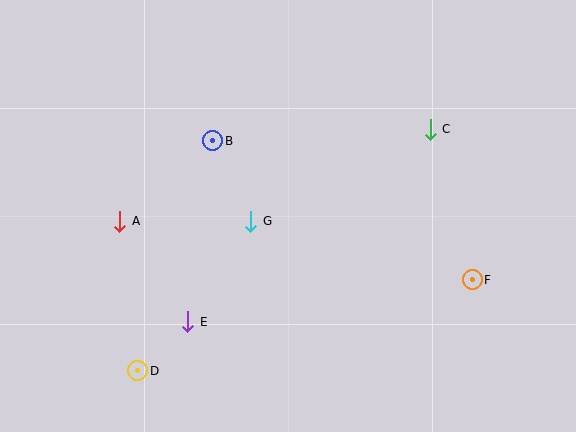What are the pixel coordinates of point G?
Point G is at (251, 221).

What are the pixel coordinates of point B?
Point B is at (213, 141).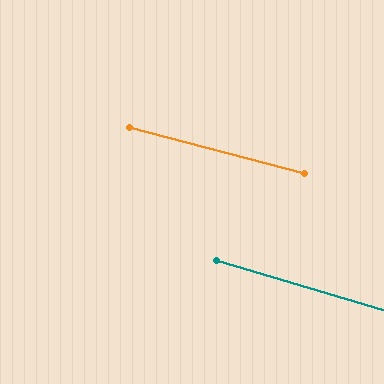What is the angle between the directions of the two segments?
Approximately 2 degrees.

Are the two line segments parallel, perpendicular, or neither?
Parallel — their directions differ by only 1.9°.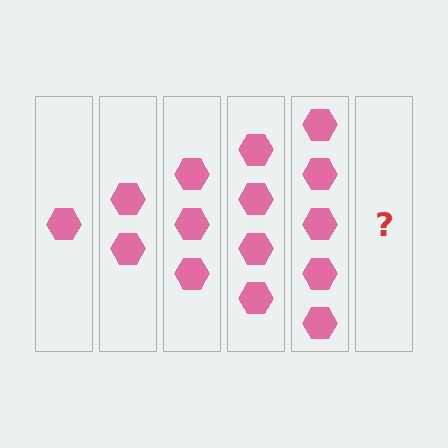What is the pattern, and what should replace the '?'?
The pattern is that each step adds one more hexagon. The '?' should be 6 hexagons.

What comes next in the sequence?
The next element should be 6 hexagons.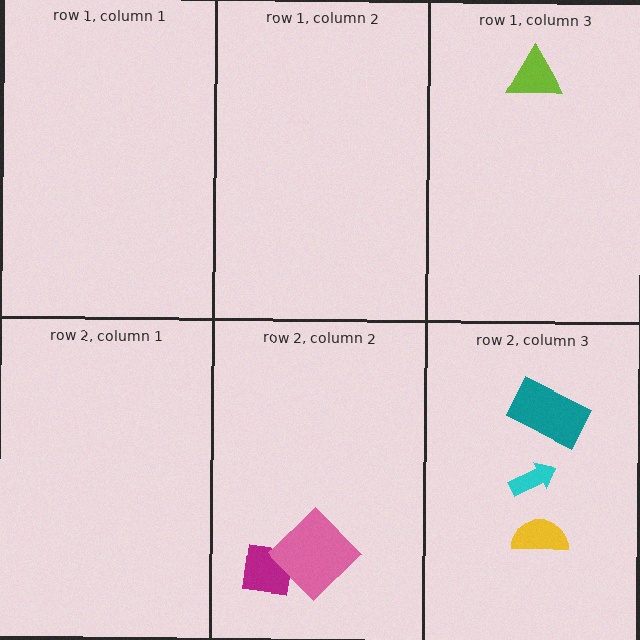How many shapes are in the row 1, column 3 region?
1.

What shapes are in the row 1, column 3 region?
The lime triangle.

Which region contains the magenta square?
The row 2, column 2 region.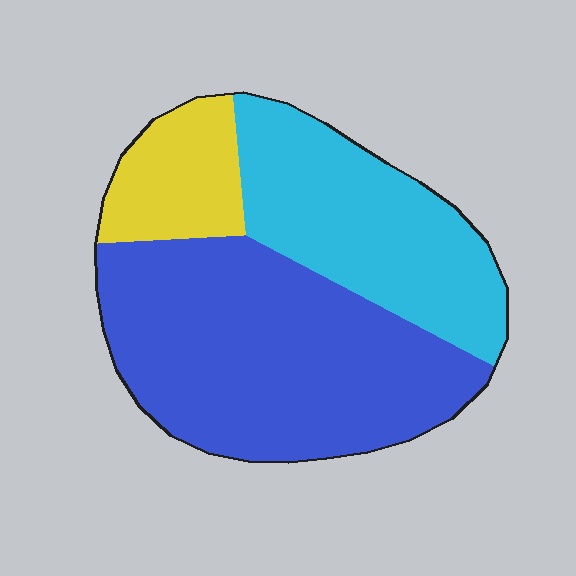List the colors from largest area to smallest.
From largest to smallest: blue, cyan, yellow.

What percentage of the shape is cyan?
Cyan takes up between a sixth and a third of the shape.